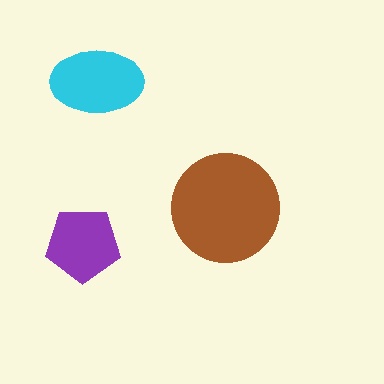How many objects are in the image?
There are 3 objects in the image.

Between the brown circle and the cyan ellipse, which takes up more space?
The brown circle.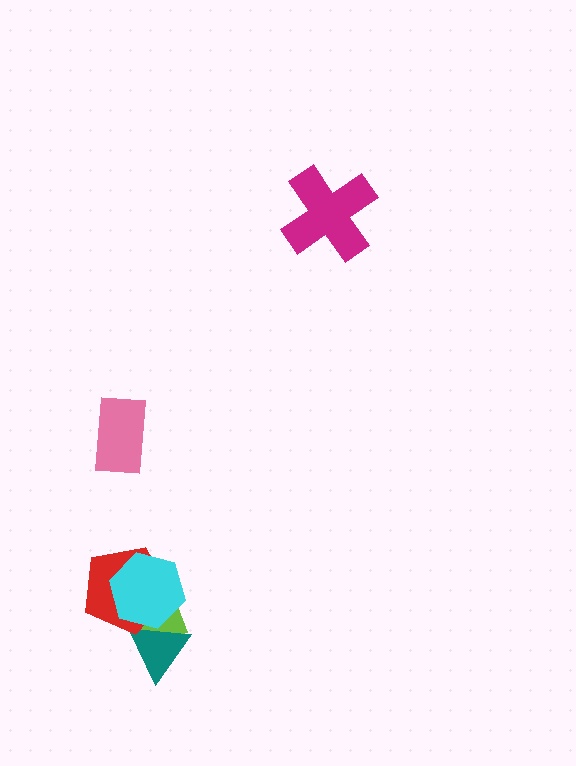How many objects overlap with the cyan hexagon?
3 objects overlap with the cyan hexagon.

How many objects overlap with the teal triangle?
3 objects overlap with the teal triangle.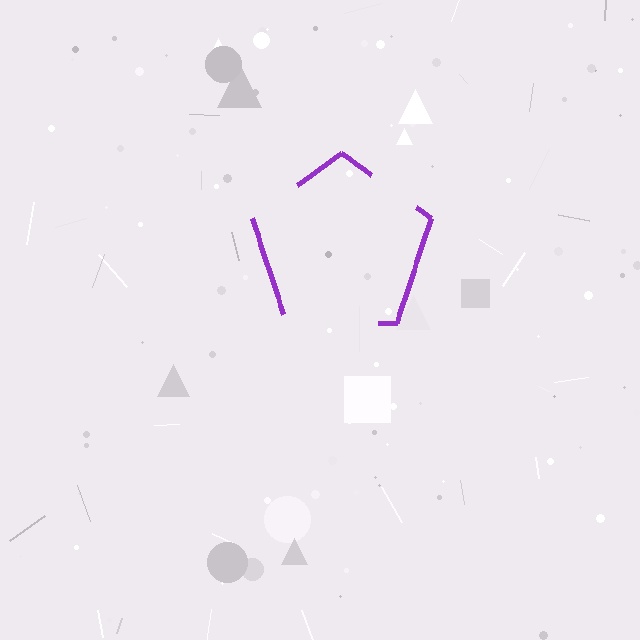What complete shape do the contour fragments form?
The contour fragments form a pentagon.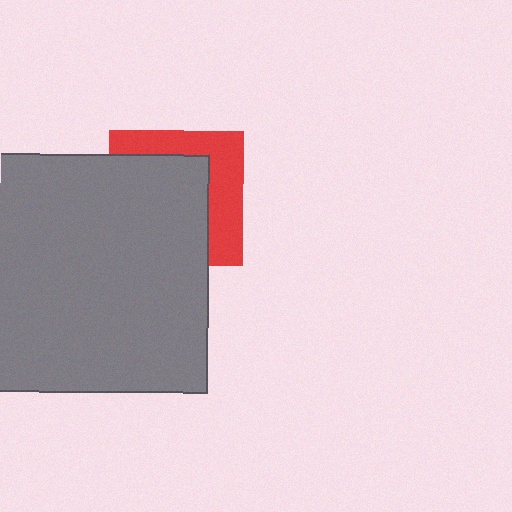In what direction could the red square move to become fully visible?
The red square could move toward the upper-right. That would shift it out from behind the gray rectangle entirely.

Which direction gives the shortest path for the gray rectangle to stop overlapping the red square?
Moving toward the lower-left gives the shortest separation.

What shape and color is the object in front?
The object in front is a gray rectangle.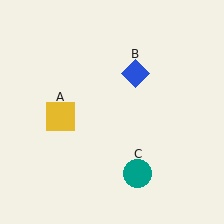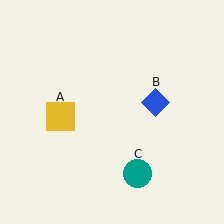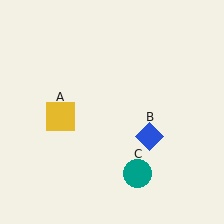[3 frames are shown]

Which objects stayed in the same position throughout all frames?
Yellow square (object A) and teal circle (object C) remained stationary.